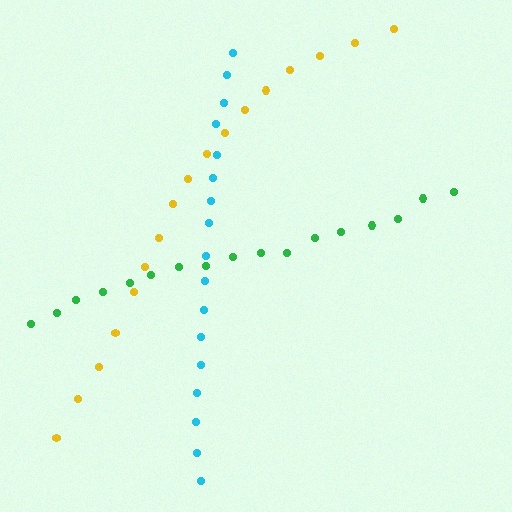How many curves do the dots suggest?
There are 3 distinct paths.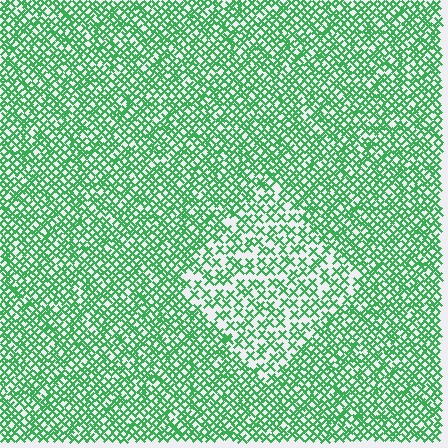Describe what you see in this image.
The image contains small green elements arranged at two different densities. A diamond-shaped region is visible where the elements are less densely packed than the surrounding area.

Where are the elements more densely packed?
The elements are more densely packed outside the diamond boundary.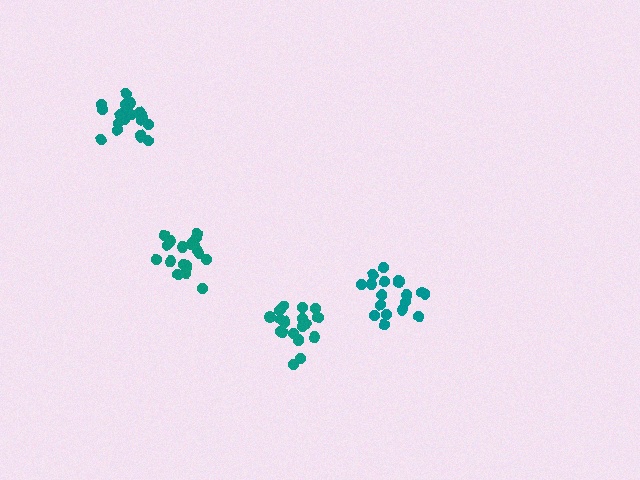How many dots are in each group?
Group 1: 20 dots, Group 2: 18 dots, Group 3: 20 dots, Group 4: 20 dots (78 total).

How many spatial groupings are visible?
There are 4 spatial groupings.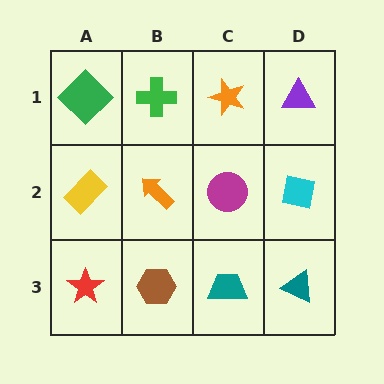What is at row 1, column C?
An orange star.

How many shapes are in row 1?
4 shapes.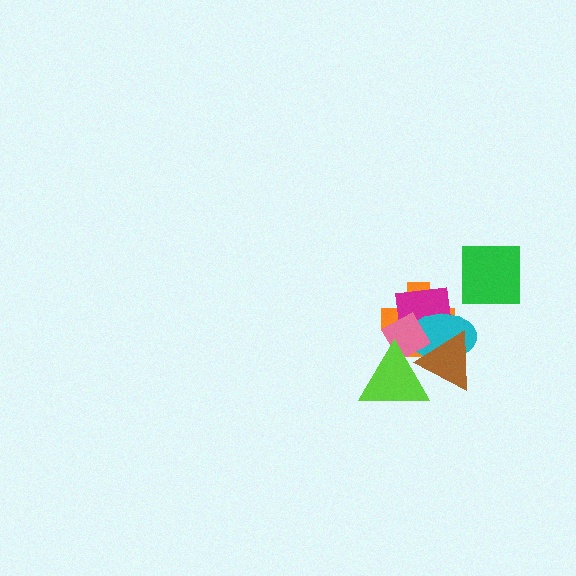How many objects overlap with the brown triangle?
4 objects overlap with the brown triangle.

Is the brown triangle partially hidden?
Yes, it is partially covered by another shape.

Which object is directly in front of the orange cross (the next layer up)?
The magenta rectangle is directly in front of the orange cross.